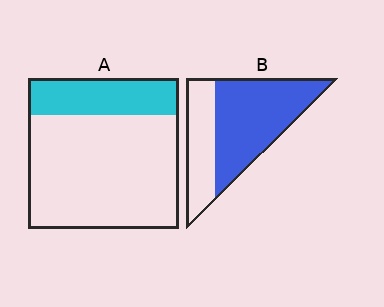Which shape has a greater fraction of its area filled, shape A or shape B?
Shape B.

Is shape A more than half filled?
No.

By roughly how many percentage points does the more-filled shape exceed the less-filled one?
By roughly 40 percentage points (B over A).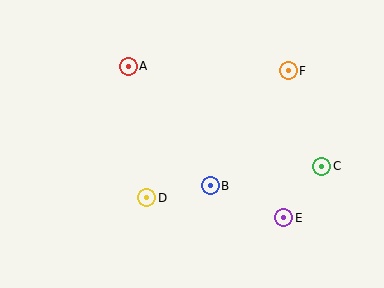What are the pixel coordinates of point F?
Point F is at (288, 71).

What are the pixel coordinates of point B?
Point B is at (210, 186).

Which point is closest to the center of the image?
Point B at (210, 186) is closest to the center.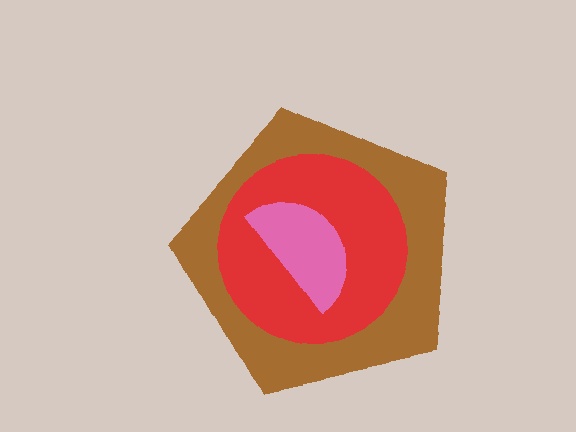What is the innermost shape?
The pink semicircle.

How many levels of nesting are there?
3.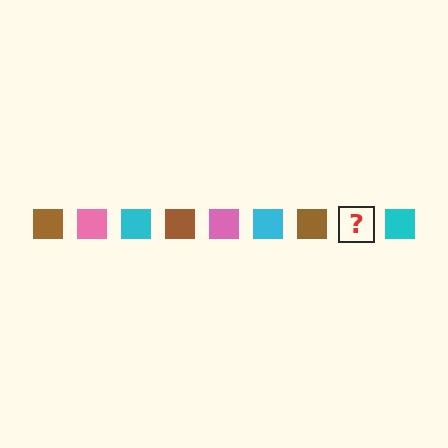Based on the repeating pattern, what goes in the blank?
The blank should be a pink square.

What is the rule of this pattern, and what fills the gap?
The rule is that the pattern cycles through brown, pink, cyan squares. The gap should be filled with a pink square.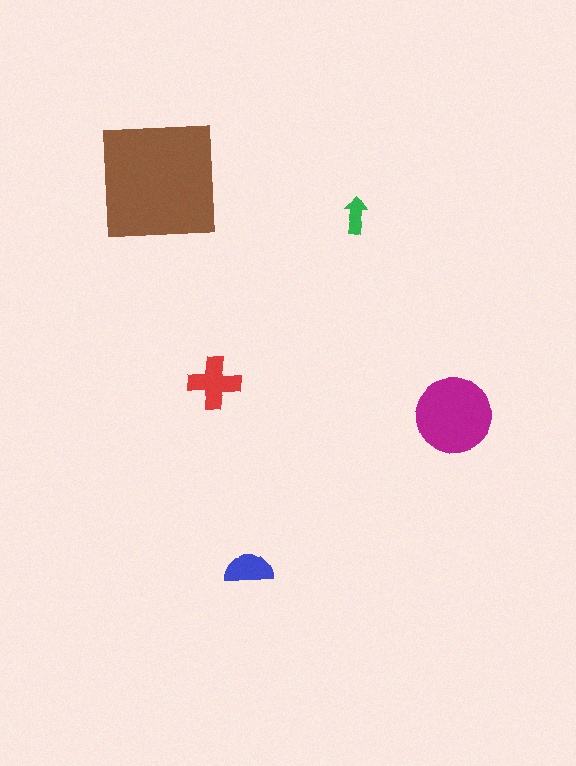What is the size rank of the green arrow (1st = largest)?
5th.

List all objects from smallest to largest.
The green arrow, the blue semicircle, the red cross, the magenta circle, the brown square.